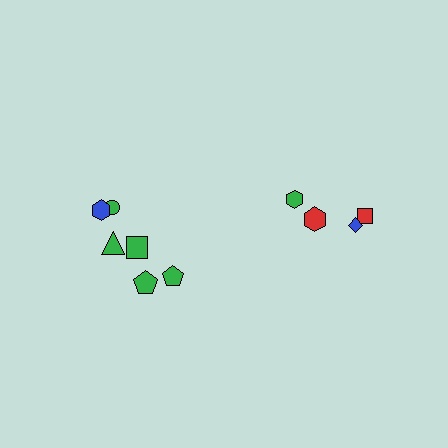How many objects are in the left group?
There are 6 objects.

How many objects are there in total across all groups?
There are 10 objects.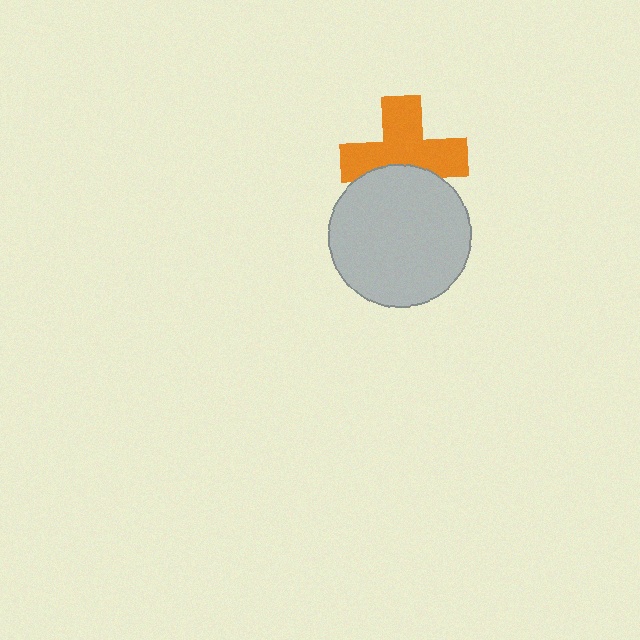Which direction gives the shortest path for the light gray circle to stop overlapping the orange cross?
Moving down gives the shortest separation.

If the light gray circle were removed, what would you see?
You would see the complete orange cross.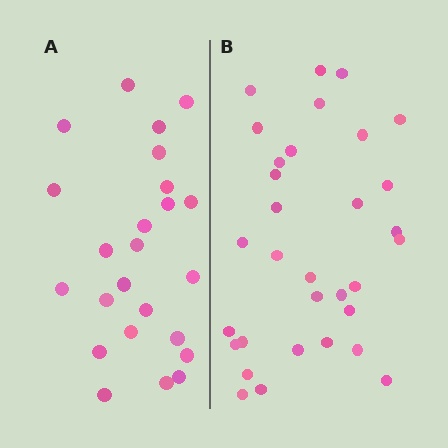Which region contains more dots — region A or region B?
Region B (the right region) has more dots.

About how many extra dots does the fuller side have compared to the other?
Region B has roughly 8 or so more dots than region A.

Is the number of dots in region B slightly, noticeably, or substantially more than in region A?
Region B has noticeably more, but not dramatically so. The ratio is roughly 1.3 to 1.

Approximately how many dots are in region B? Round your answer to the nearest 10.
About 30 dots. (The exact count is 32, which rounds to 30.)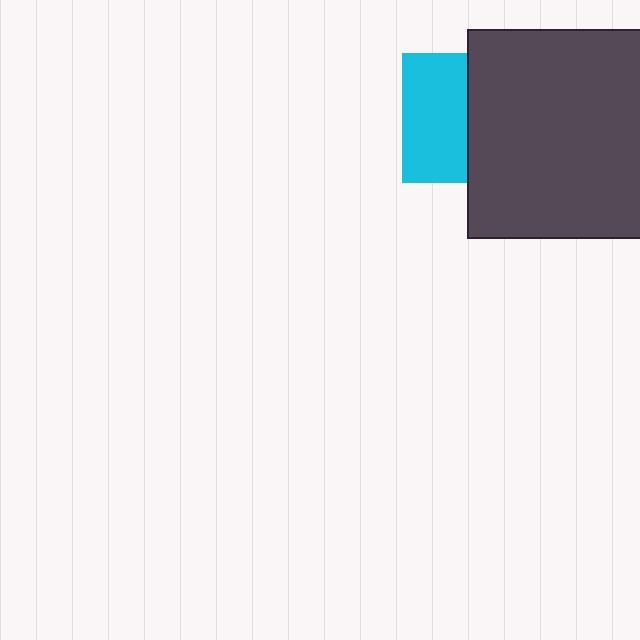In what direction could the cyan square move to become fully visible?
The cyan square could move left. That would shift it out from behind the dark gray rectangle entirely.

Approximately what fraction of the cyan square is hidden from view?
Roughly 50% of the cyan square is hidden behind the dark gray rectangle.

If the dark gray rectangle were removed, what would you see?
You would see the complete cyan square.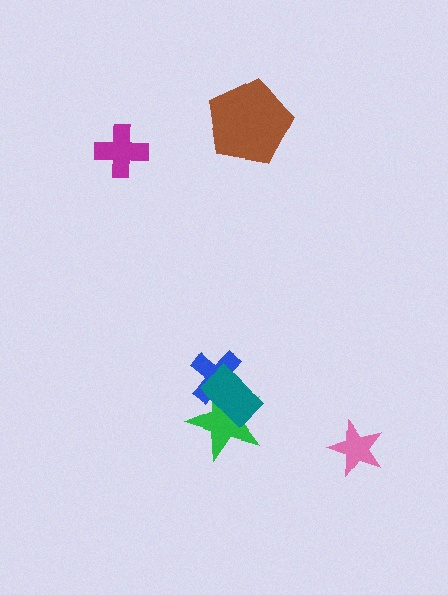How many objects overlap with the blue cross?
2 objects overlap with the blue cross.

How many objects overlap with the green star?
2 objects overlap with the green star.